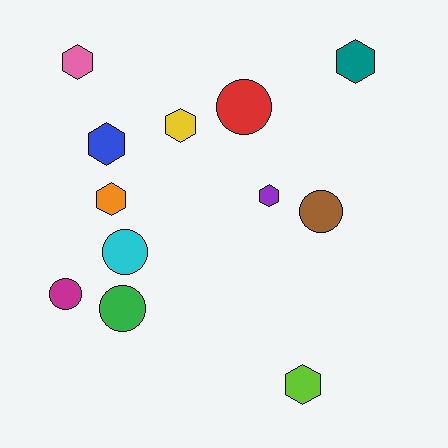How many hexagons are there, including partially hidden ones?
There are 7 hexagons.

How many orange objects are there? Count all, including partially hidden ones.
There is 1 orange object.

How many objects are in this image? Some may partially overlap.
There are 12 objects.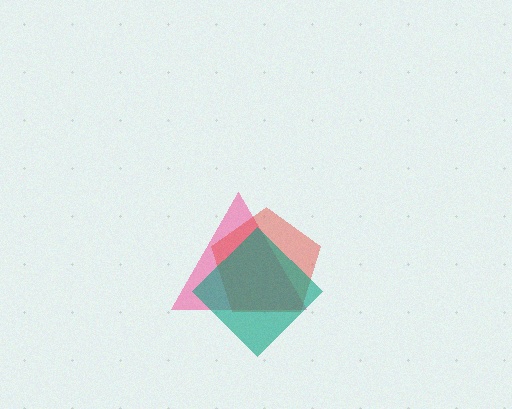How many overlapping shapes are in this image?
There are 3 overlapping shapes in the image.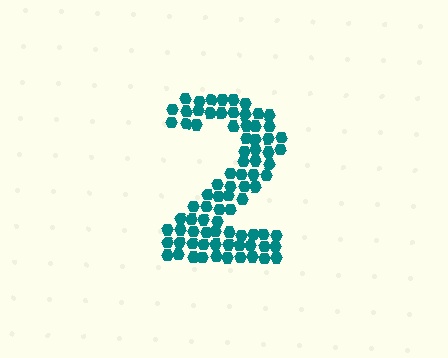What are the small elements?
The small elements are hexagons.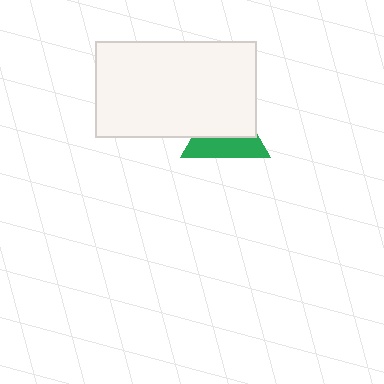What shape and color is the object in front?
The object in front is a white rectangle.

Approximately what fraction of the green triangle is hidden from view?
Roughly 56% of the green triangle is hidden behind the white rectangle.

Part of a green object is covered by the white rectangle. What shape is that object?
It is a triangle.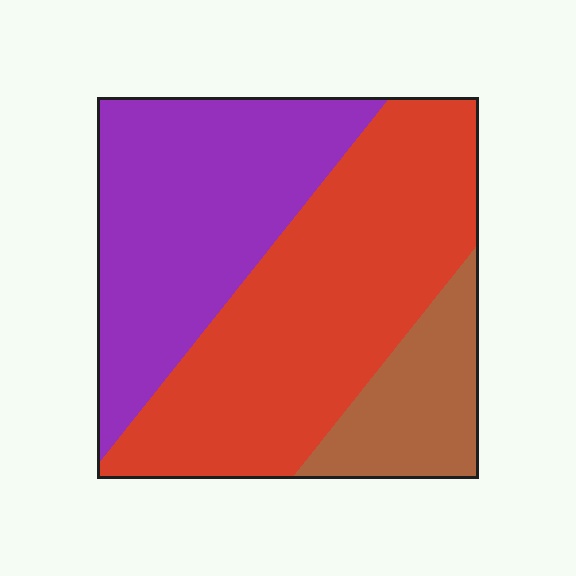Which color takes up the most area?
Red, at roughly 50%.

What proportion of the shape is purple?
Purple covers 37% of the shape.